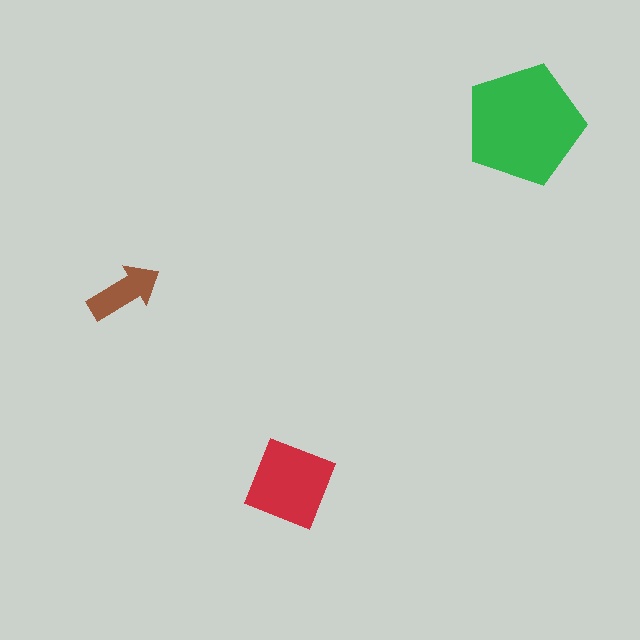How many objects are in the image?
There are 3 objects in the image.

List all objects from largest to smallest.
The green pentagon, the red square, the brown arrow.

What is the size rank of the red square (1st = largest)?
2nd.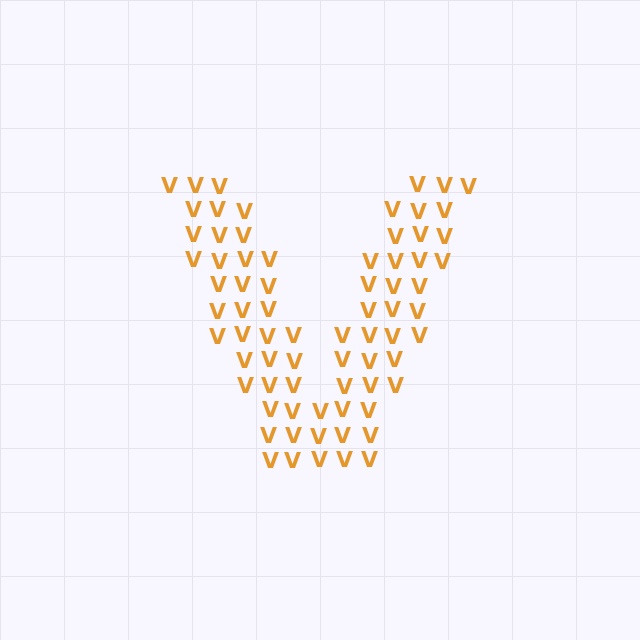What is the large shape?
The large shape is the letter V.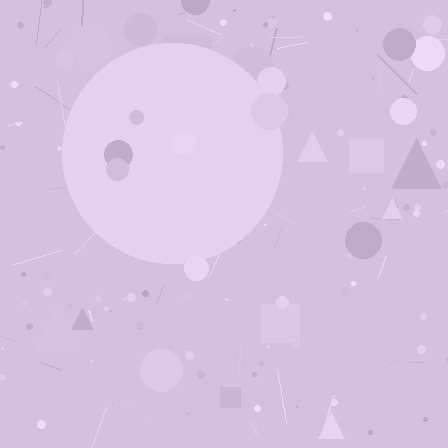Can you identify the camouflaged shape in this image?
The camouflaged shape is a circle.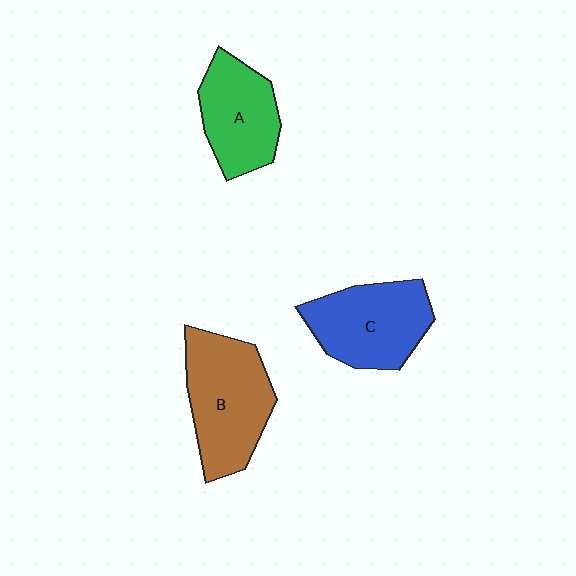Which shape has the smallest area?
Shape A (green).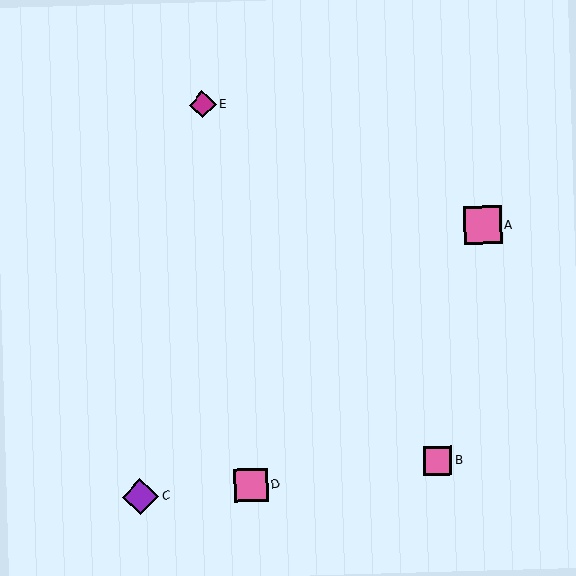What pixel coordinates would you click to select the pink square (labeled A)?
Click at (483, 225) to select the pink square A.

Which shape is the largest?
The pink square (labeled A) is the largest.